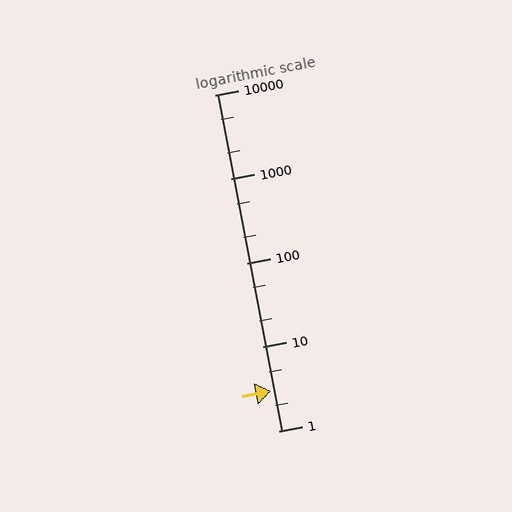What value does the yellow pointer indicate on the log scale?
The pointer indicates approximately 3.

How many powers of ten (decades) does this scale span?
The scale spans 4 decades, from 1 to 10000.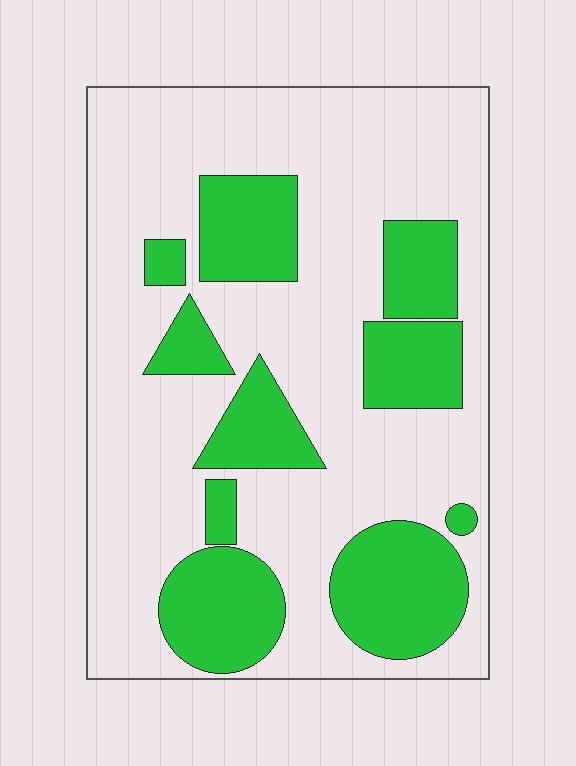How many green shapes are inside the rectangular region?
10.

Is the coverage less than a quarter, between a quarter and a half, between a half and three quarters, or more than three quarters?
Between a quarter and a half.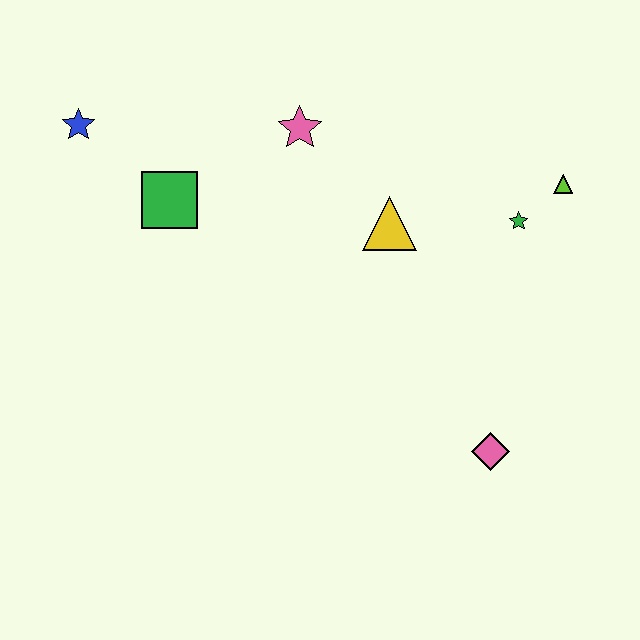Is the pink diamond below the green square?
Yes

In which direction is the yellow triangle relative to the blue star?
The yellow triangle is to the right of the blue star.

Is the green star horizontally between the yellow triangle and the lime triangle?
Yes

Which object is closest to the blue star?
The green square is closest to the blue star.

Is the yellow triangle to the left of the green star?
Yes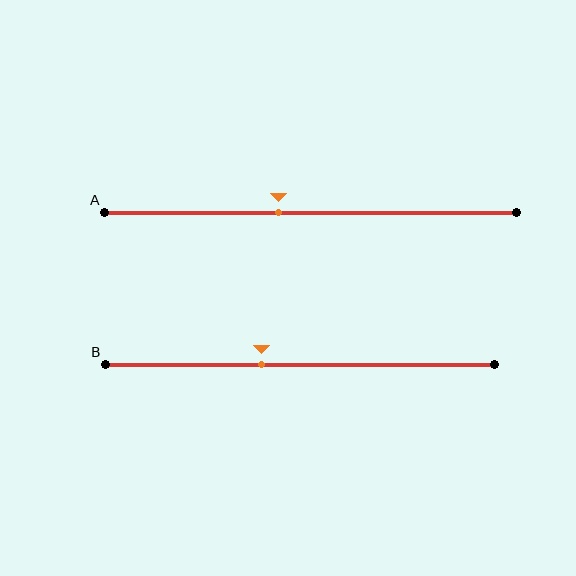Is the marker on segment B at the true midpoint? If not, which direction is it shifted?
No, the marker on segment B is shifted to the left by about 10% of the segment length.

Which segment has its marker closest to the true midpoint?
Segment A has its marker closest to the true midpoint.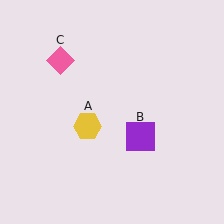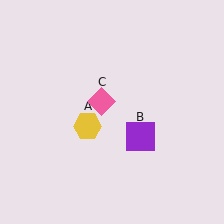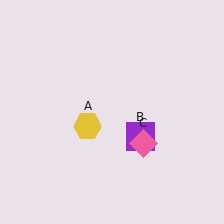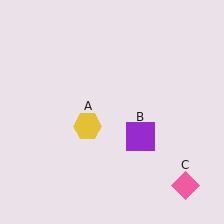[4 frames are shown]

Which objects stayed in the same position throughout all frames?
Yellow hexagon (object A) and purple square (object B) remained stationary.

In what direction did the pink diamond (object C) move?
The pink diamond (object C) moved down and to the right.